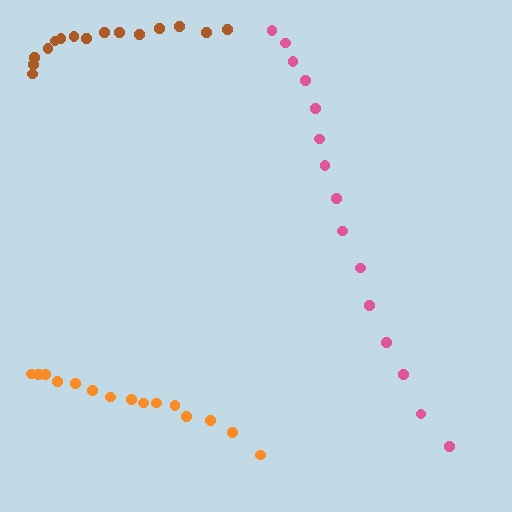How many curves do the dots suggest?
There are 3 distinct paths.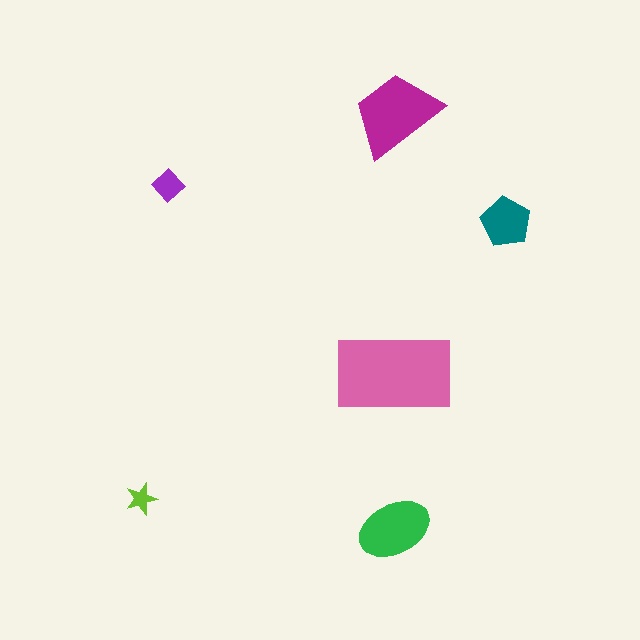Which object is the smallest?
The lime star.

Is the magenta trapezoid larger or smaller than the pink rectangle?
Smaller.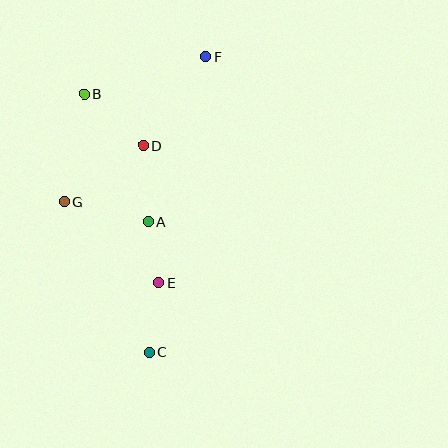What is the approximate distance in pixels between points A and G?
The distance between A and G is approximately 86 pixels.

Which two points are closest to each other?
Points A and E are closest to each other.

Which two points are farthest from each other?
Points C and F are farthest from each other.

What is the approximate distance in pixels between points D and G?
The distance between D and G is approximately 97 pixels.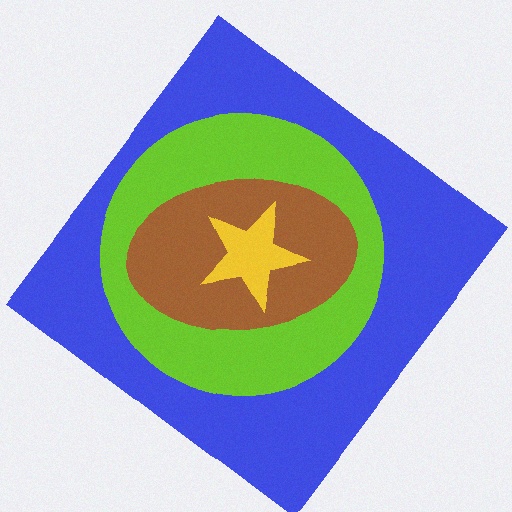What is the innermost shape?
The yellow star.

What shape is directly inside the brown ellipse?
The yellow star.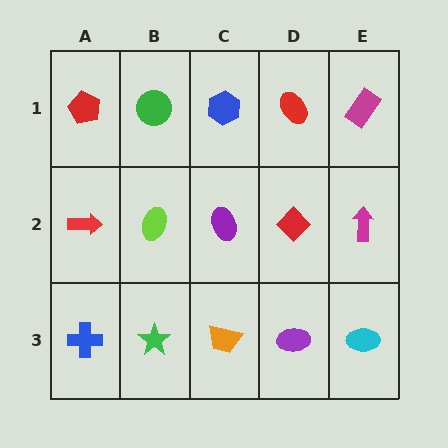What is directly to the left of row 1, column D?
A blue hexagon.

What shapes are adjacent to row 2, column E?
A magenta rectangle (row 1, column E), a cyan ellipse (row 3, column E), a red diamond (row 2, column D).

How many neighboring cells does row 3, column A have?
2.